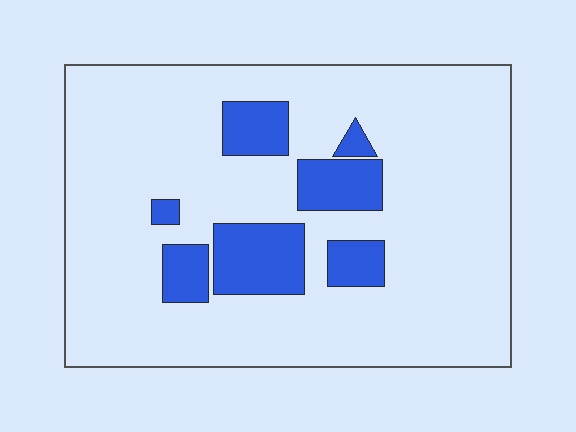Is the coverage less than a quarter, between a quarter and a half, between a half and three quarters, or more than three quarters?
Less than a quarter.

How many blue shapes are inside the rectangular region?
7.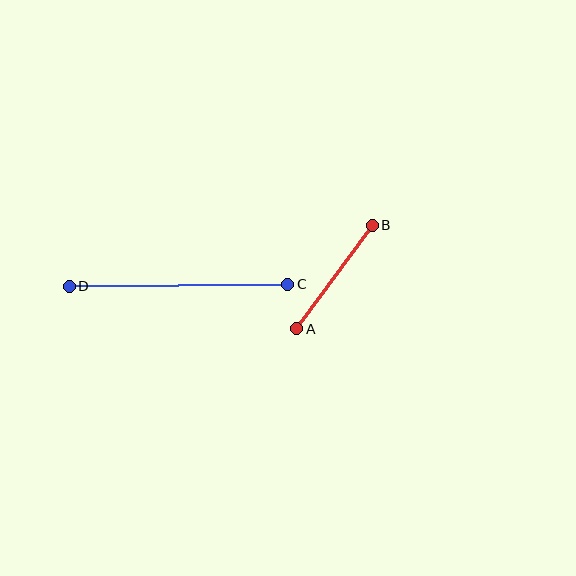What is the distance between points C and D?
The distance is approximately 219 pixels.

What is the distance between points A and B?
The distance is approximately 128 pixels.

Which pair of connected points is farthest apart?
Points C and D are farthest apart.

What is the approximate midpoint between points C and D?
The midpoint is at approximately (178, 285) pixels.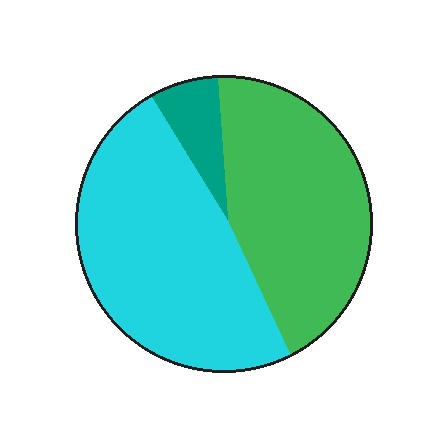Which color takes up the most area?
Cyan, at roughly 50%.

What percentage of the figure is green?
Green takes up between a third and a half of the figure.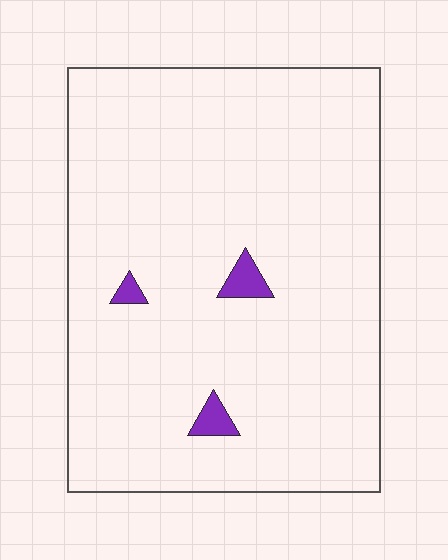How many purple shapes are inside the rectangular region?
3.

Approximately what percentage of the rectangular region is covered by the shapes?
Approximately 5%.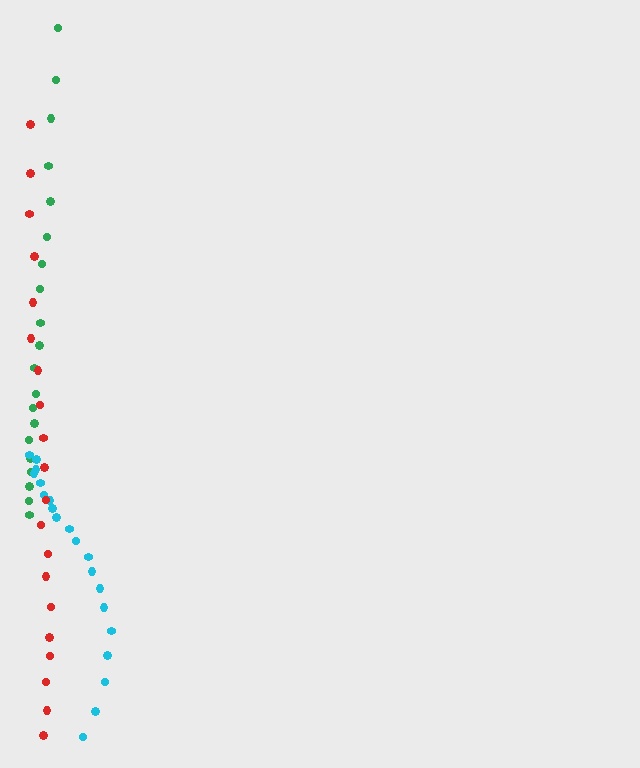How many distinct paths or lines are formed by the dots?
There are 3 distinct paths.